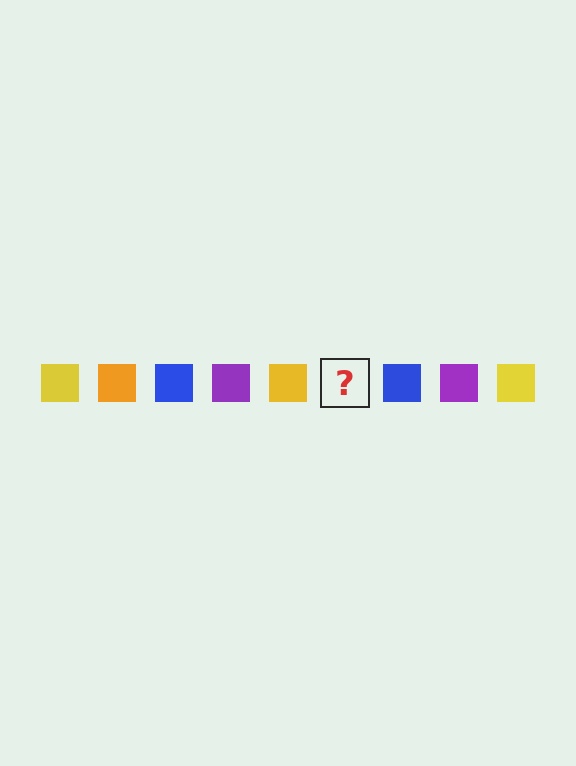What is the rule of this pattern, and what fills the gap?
The rule is that the pattern cycles through yellow, orange, blue, purple squares. The gap should be filled with an orange square.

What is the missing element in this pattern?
The missing element is an orange square.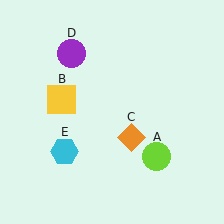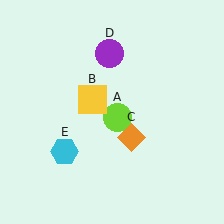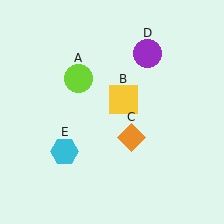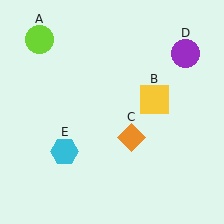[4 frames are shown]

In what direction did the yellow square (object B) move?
The yellow square (object B) moved right.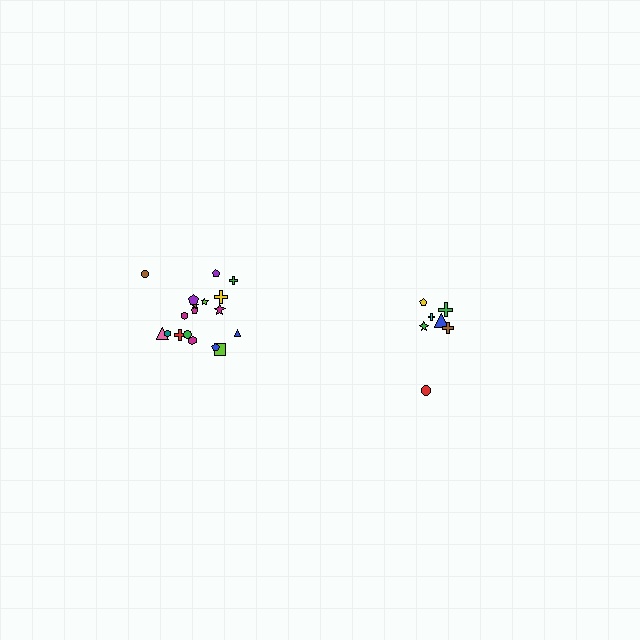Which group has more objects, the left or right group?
The left group.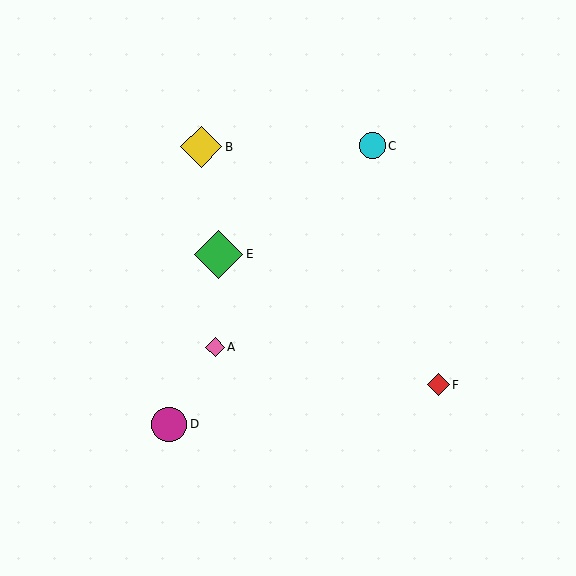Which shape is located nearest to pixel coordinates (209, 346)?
The pink diamond (labeled A) at (215, 347) is nearest to that location.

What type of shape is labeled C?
Shape C is a cyan circle.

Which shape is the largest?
The green diamond (labeled E) is the largest.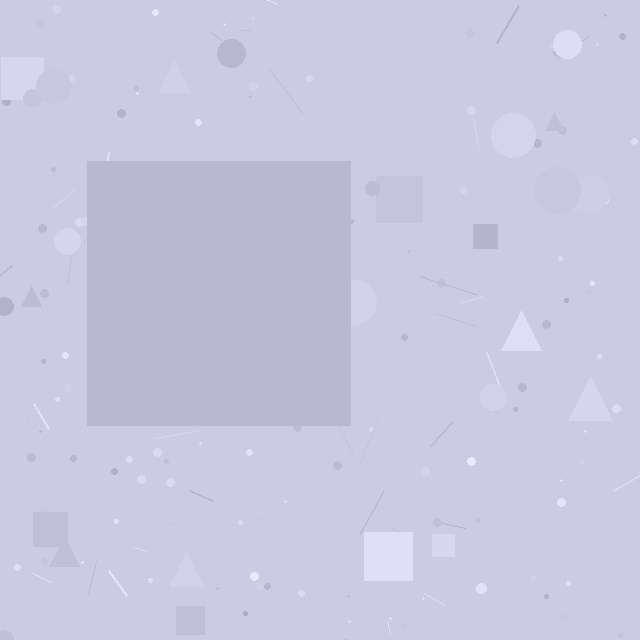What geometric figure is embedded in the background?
A square is embedded in the background.